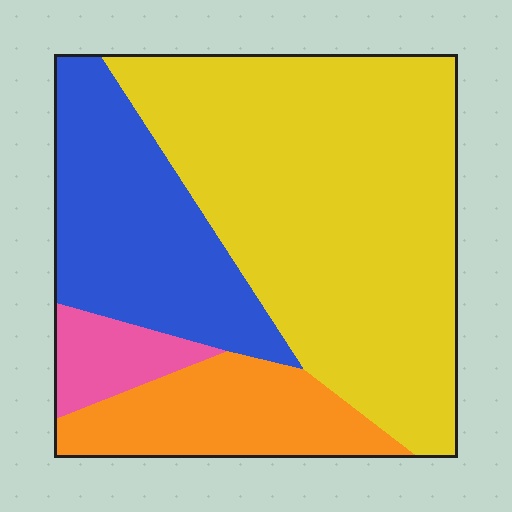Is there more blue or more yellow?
Yellow.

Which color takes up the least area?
Pink, at roughly 5%.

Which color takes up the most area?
Yellow, at roughly 55%.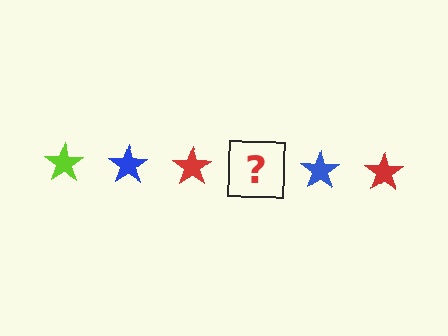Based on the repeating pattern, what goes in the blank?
The blank should be a lime star.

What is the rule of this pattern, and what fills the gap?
The rule is that the pattern cycles through lime, blue, red stars. The gap should be filled with a lime star.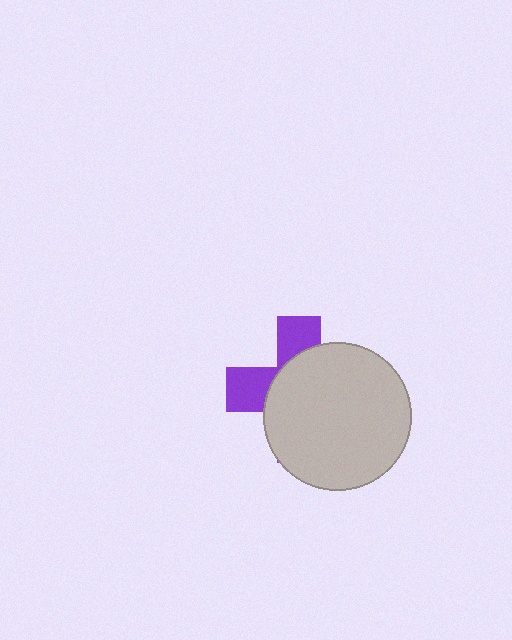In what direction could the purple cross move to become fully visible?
The purple cross could move toward the upper-left. That would shift it out from behind the light gray circle entirely.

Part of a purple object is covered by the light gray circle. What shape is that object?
It is a cross.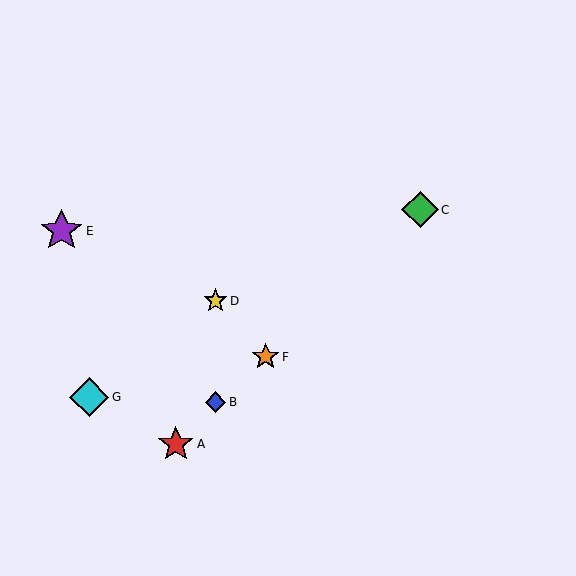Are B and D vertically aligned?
Yes, both are at x≈215.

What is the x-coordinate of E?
Object E is at x≈61.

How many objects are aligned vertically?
2 objects (B, D) are aligned vertically.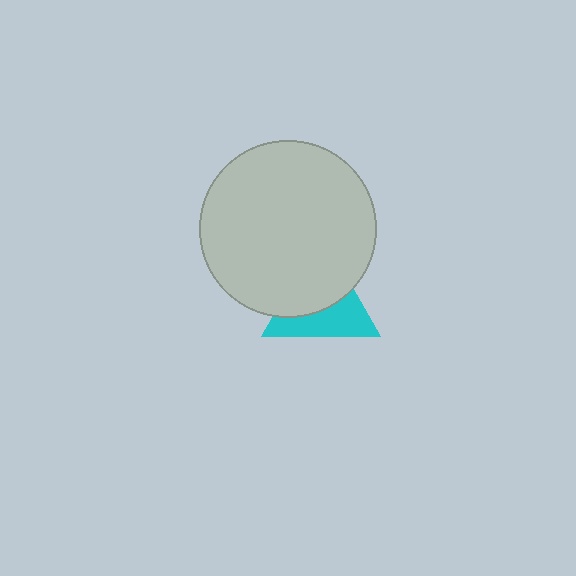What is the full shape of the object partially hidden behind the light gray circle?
The partially hidden object is a cyan triangle.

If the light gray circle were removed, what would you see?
You would see the complete cyan triangle.